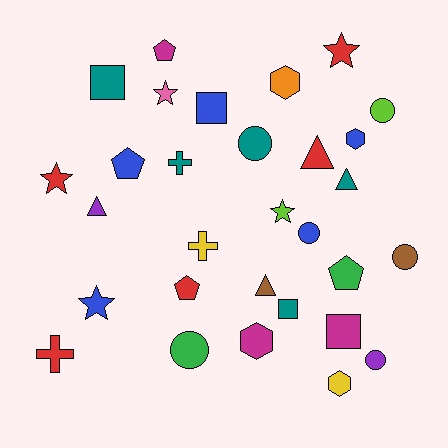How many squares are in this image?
There are 4 squares.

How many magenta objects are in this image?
There are 3 magenta objects.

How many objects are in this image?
There are 30 objects.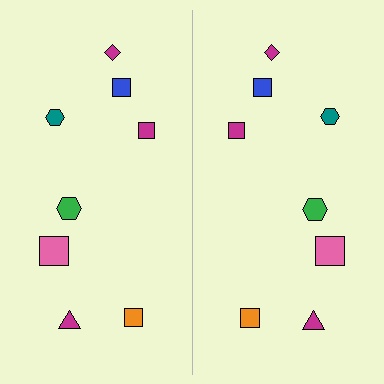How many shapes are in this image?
There are 16 shapes in this image.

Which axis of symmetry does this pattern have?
The pattern has a vertical axis of symmetry running through the center of the image.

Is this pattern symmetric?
Yes, this pattern has bilateral (reflection) symmetry.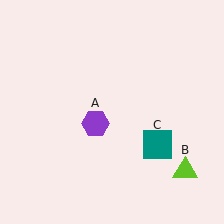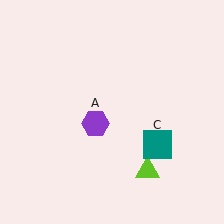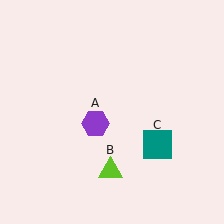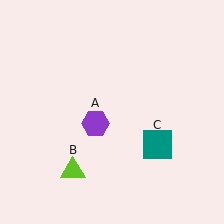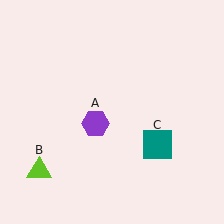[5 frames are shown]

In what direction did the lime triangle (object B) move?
The lime triangle (object B) moved left.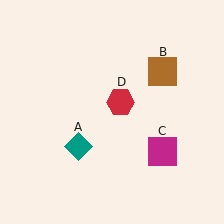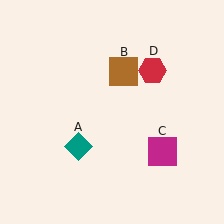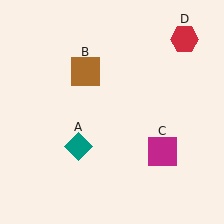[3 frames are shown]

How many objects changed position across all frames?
2 objects changed position: brown square (object B), red hexagon (object D).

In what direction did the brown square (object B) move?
The brown square (object B) moved left.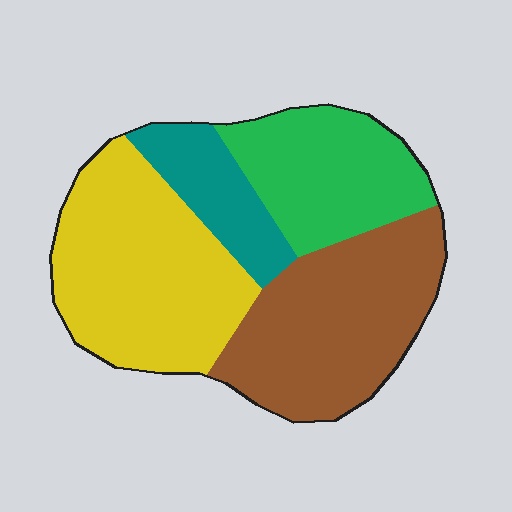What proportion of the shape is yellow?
Yellow covers roughly 35% of the shape.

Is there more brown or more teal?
Brown.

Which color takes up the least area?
Teal, at roughly 10%.